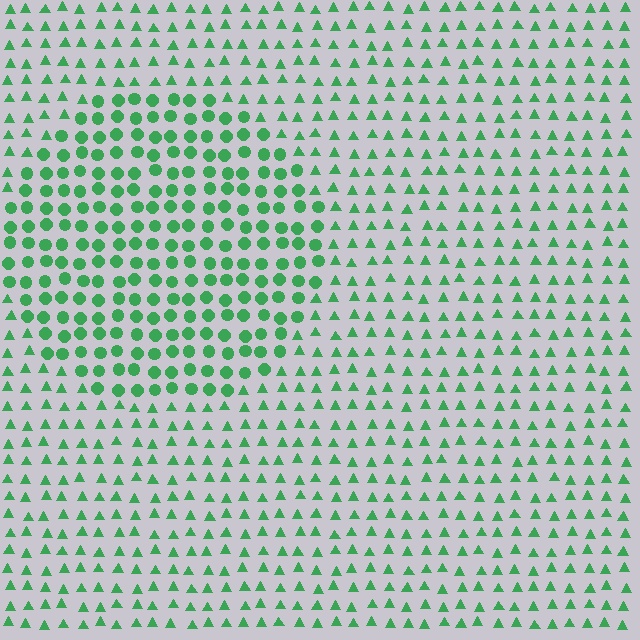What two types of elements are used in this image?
The image uses circles inside the circle region and triangles outside it.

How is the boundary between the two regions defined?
The boundary is defined by a change in element shape: circles inside vs. triangles outside. All elements share the same color and spacing.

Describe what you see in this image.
The image is filled with small green elements arranged in a uniform grid. A circle-shaped region contains circles, while the surrounding area contains triangles. The boundary is defined purely by the change in element shape.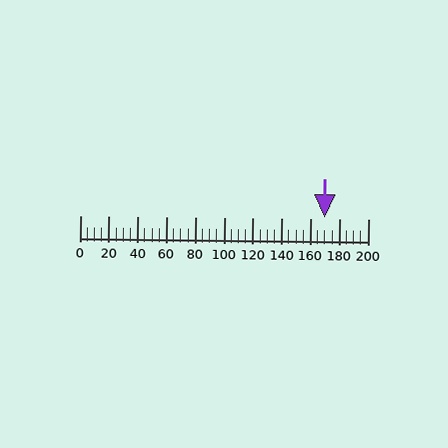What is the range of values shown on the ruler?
The ruler shows values from 0 to 200.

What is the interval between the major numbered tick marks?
The major tick marks are spaced 20 units apart.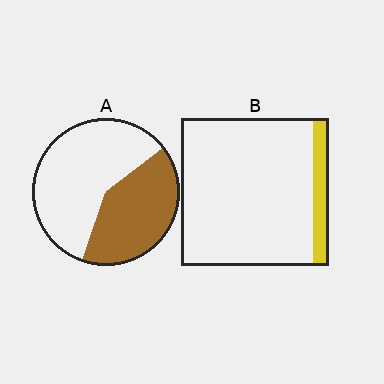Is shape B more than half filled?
No.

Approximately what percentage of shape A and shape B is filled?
A is approximately 40% and B is approximately 10%.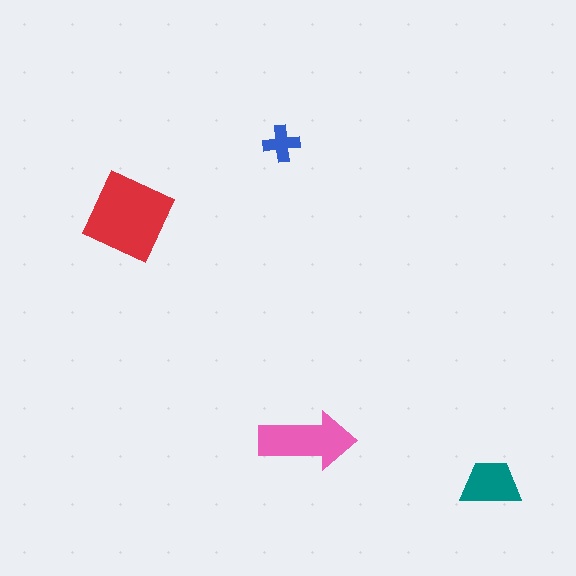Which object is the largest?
The red square.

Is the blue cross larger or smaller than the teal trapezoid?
Smaller.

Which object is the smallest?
The blue cross.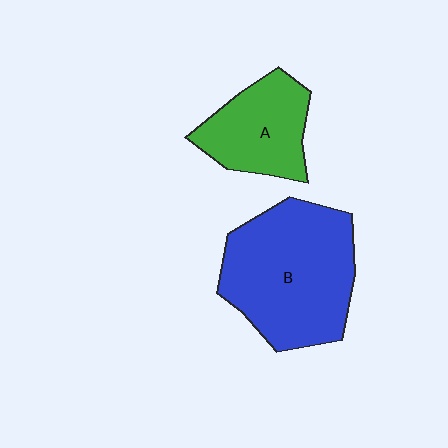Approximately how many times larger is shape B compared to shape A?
Approximately 1.8 times.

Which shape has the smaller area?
Shape A (green).